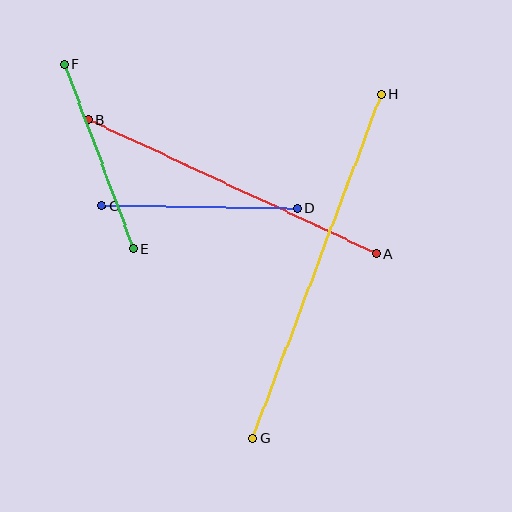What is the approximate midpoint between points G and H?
The midpoint is at approximately (317, 266) pixels.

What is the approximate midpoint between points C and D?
The midpoint is at approximately (199, 207) pixels.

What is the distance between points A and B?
The distance is approximately 317 pixels.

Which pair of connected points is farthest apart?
Points G and H are farthest apart.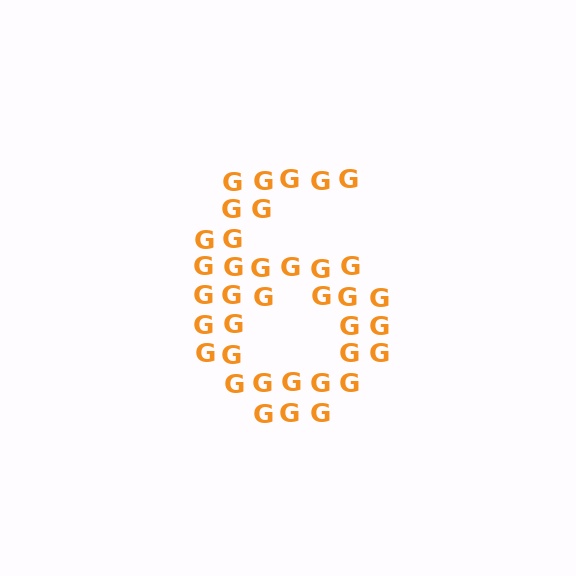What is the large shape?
The large shape is the digit 6.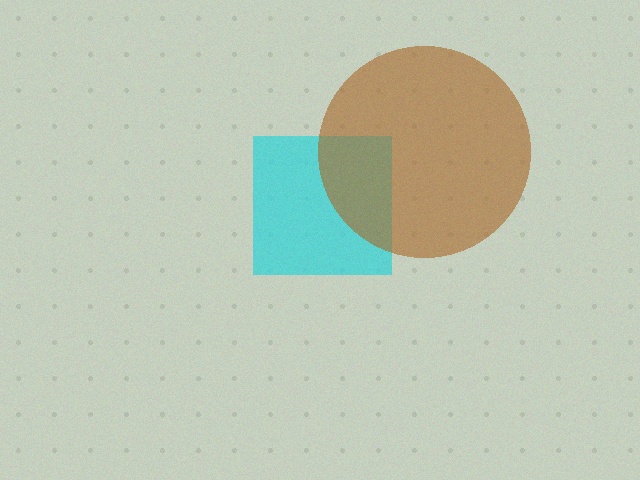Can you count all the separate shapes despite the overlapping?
Yes, there are 2 separate shapes.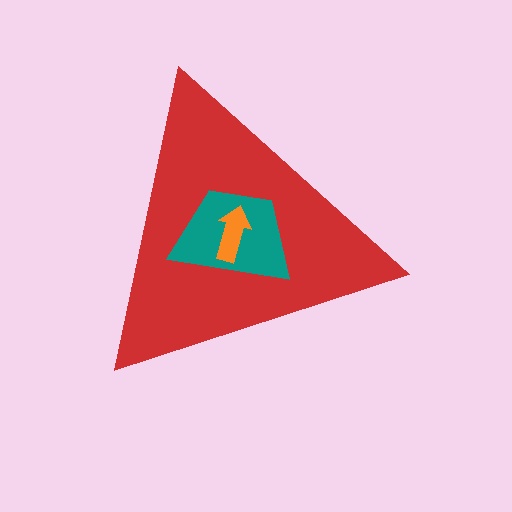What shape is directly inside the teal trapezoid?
The orange arrow.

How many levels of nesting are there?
3.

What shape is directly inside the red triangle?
The teal trapezoid.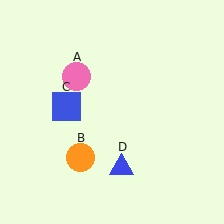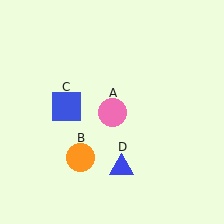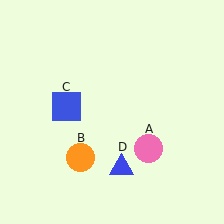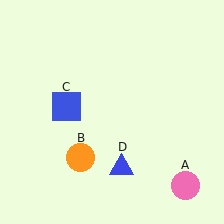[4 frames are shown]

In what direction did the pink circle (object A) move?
The pink circle (object A) moved down and to the right.